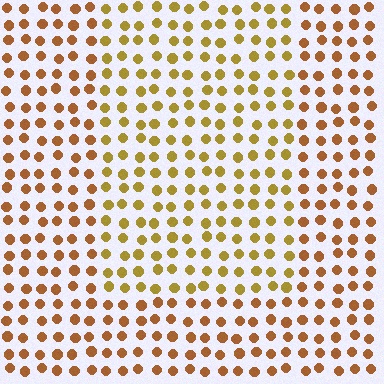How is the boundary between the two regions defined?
The boundary is defined purely by a slight shift in hue (about 25 degrees). Spacing, size, and orientation are identical on both sides.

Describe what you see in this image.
The image is filled with small brown elements in a uniform arrangement. A rectangle-shaped region is visible where the elements are tinted to a slightly different hue, forming a subtle color boundary.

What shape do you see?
I see a rectangle.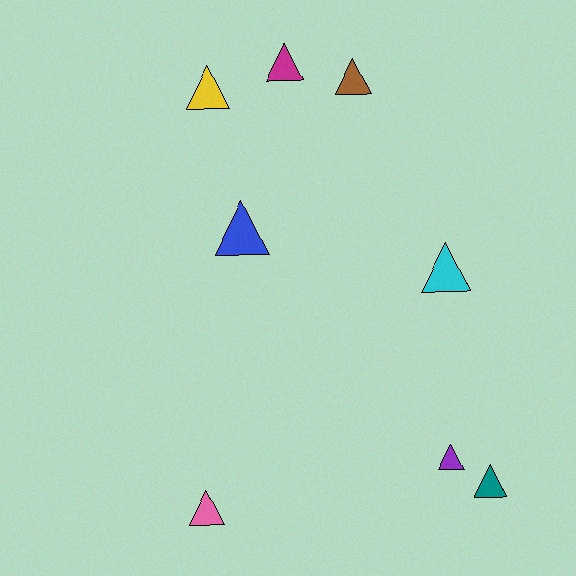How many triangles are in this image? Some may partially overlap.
There are 8 triangles.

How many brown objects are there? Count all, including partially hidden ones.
There is 1 brown object.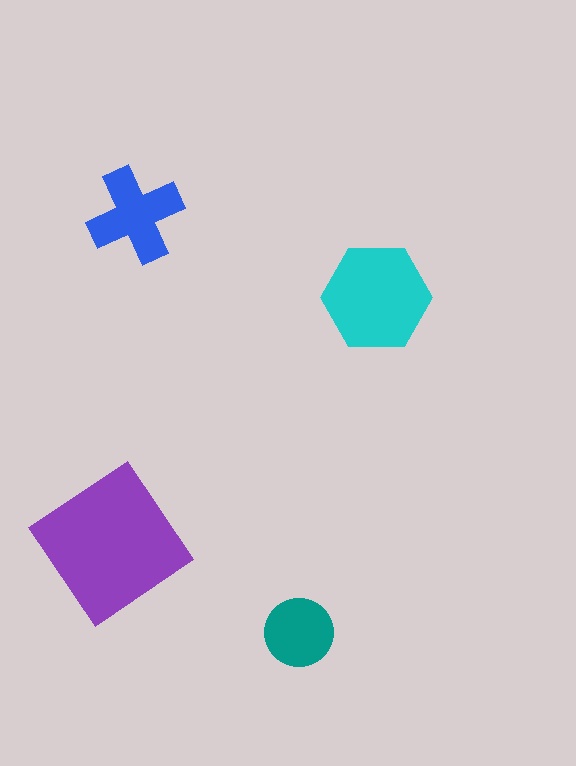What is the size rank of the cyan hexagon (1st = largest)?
2nd.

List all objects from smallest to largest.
The teal circle, the blue cross, the cyan hexagon, the purple diamond.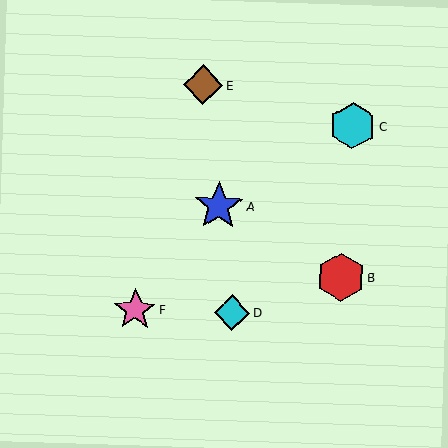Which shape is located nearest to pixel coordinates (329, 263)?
The red hexagon (labeled B) at (341, 277) is nearest to that location.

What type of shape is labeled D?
Shape D is a cyan diamond.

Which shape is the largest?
The blue star (labeled A) is the largest.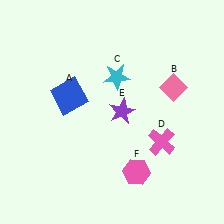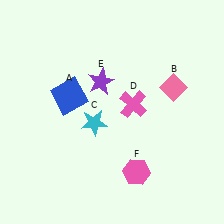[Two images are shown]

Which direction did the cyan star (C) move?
The cyan star (C) moved down.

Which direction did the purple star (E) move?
The purple star (E) moved up.